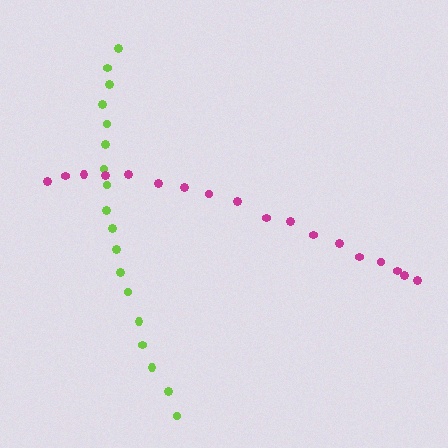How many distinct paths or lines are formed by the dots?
There are 2 distinct paths.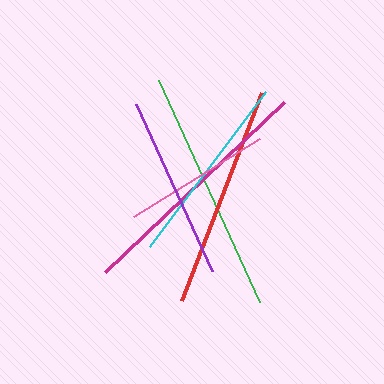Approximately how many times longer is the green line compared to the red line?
The green line is approximately 1.1 times the length of the red line.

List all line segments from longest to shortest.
From longest to shortest: magenta, green, red, cyan, purple, pink.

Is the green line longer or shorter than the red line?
The green line is longer than the red line.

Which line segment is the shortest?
The pink line is the shortest at approximately 148 pixels.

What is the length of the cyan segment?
The cyan segment is approximately 193 pixels long.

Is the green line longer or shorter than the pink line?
The green line is longer than the pink line.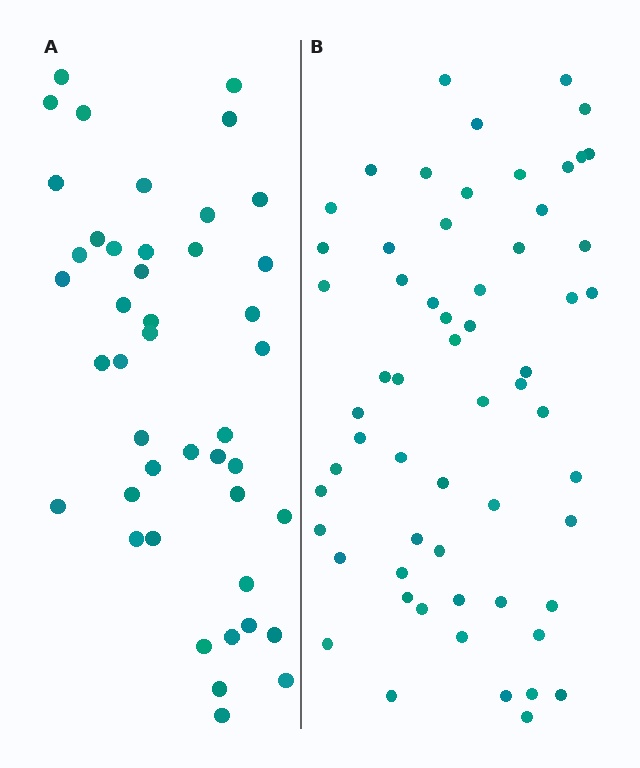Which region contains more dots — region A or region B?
Region B (the right region) has more dots.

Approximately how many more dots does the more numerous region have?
Region B has approximately 15 more dots than region A.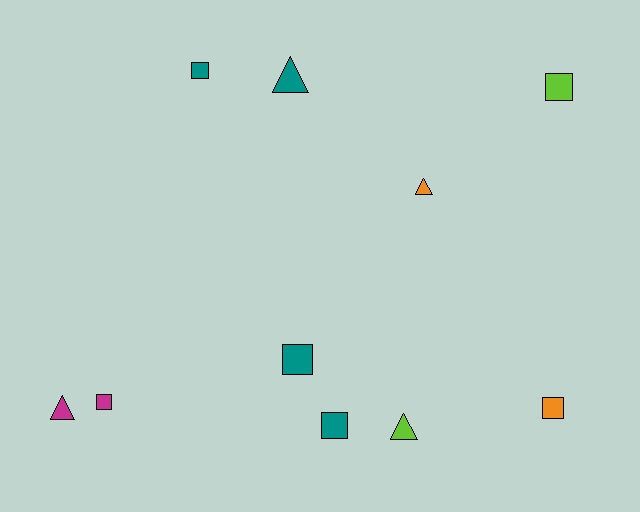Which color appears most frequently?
Teal, with 4 objects.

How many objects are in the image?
There are 10 objects.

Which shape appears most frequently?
Square, with 6 objects.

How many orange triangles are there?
There is 1 orange triangle.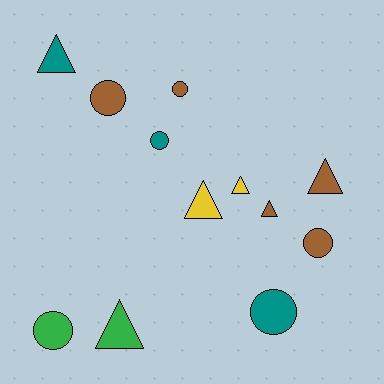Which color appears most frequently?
Brown, with 5 objects.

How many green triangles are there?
There is 1 green triangle.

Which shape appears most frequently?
Circle, with 6 objects.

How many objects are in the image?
There are 12 objects.